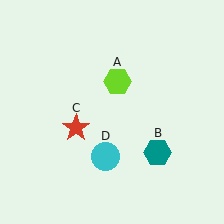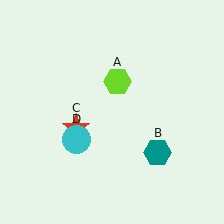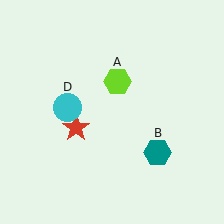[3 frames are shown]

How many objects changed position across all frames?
1 object changed position: cyan circle (object D).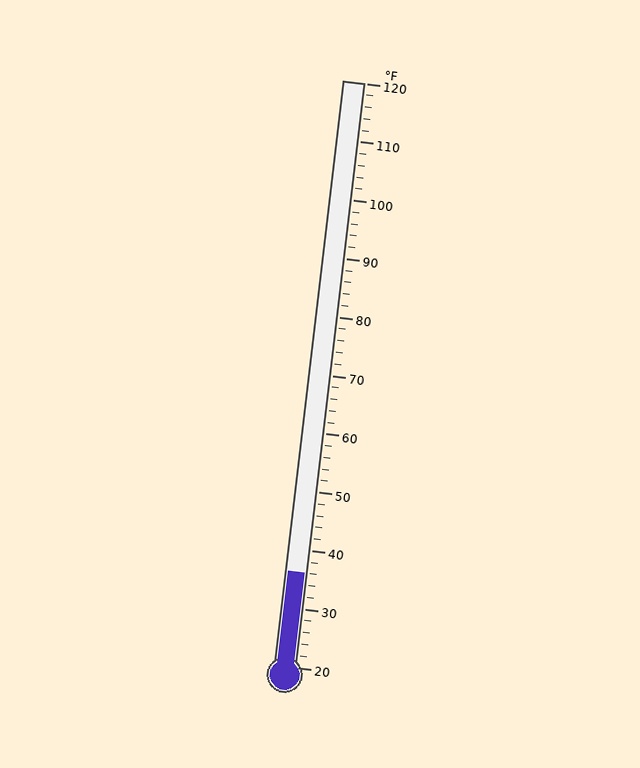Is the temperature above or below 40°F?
The temperature is below 40°F.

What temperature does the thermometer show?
The thermometer shows approximately 36°F.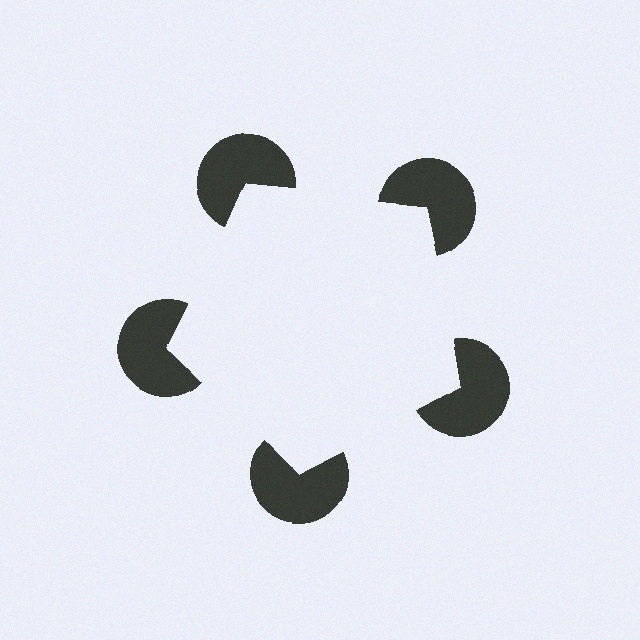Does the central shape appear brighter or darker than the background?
It typically appears slightly brighter than the background, even though no actual brightness change is drawn.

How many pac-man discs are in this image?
There are 5 — one at each vertex of the illusory pentagon.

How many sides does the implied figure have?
5 sides.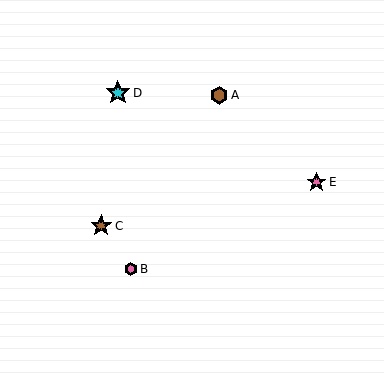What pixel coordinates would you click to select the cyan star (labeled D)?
Click at (118, 93) to select the cyan star D.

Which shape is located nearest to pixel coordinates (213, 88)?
The brown hexagon (labeled A) at (219, 95) is nearest to that location.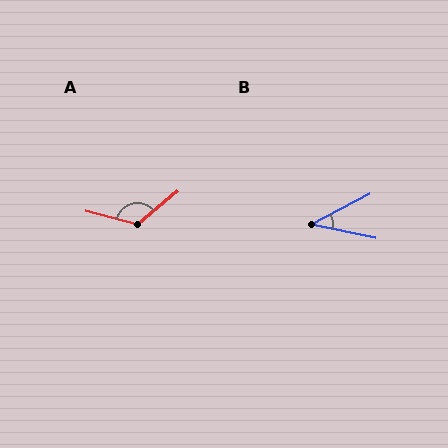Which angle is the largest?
A, at approximately 125 degrees.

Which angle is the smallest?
B, at approximately 39 degrees.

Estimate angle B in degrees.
Approximately 39 degrees.